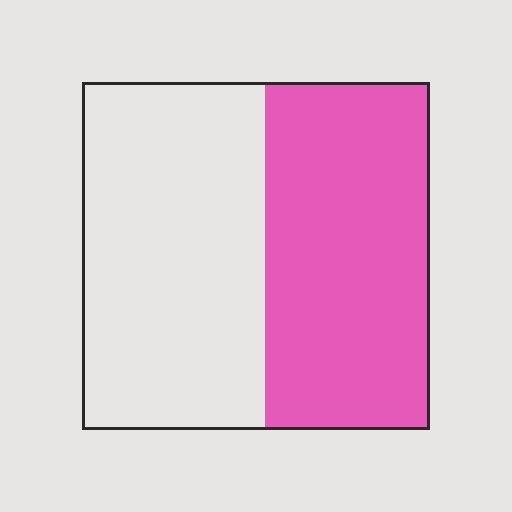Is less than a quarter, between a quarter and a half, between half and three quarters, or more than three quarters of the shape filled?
Between a quarter and a half.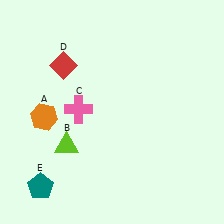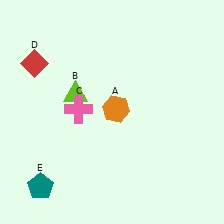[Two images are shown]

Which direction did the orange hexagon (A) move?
The orange hexagon (A) moved right.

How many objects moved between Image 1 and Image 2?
3 objects moved between the two images.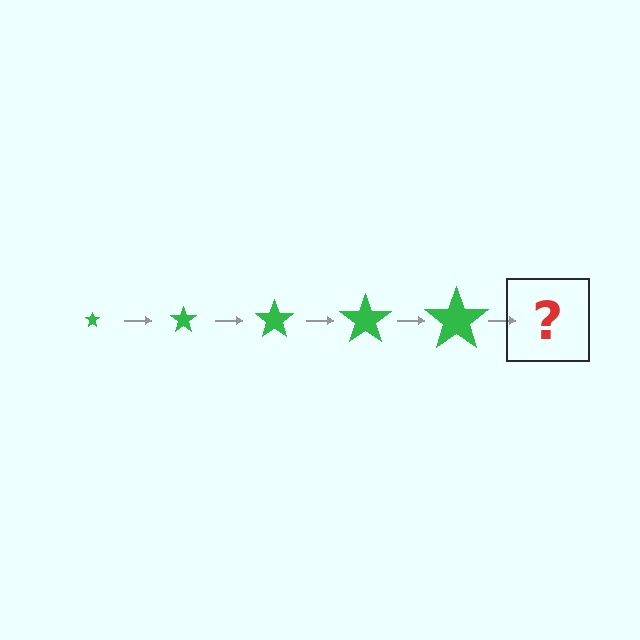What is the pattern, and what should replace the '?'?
The pattern is that the star gets progressively larger each step. The '?' should be a green star, larger than the previous one.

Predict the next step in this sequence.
The next step is a green star, larger than the previous one.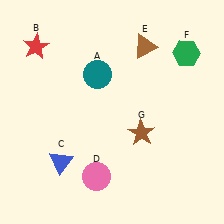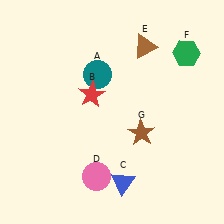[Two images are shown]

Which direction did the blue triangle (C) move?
The blue triangle (C) moved right.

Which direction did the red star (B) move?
The red star (B) moved right.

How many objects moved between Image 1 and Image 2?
2 objects moved between the two images.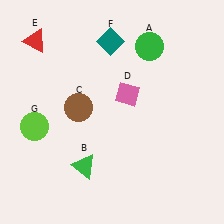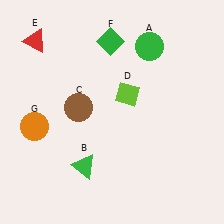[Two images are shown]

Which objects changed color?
D changed from pink to lime. F changed from teal to green. G changed from lime to orange.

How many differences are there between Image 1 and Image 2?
There are 3 differences between the two images.